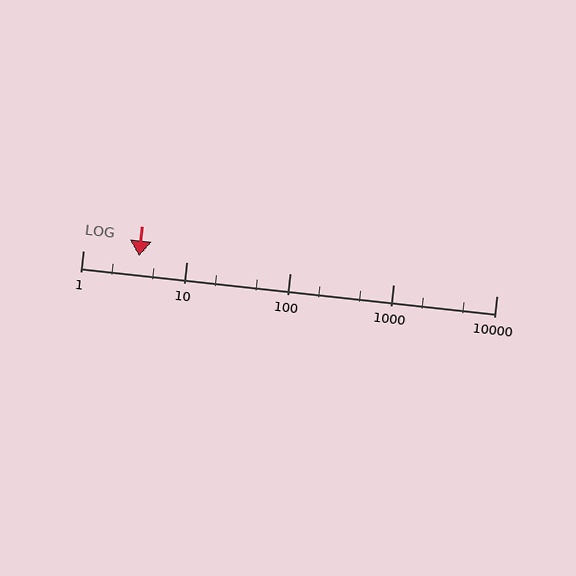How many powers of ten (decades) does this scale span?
The scale spans 4 decades, from 1 to 10000.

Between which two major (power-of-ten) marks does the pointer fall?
The pointer is between 1 and 10.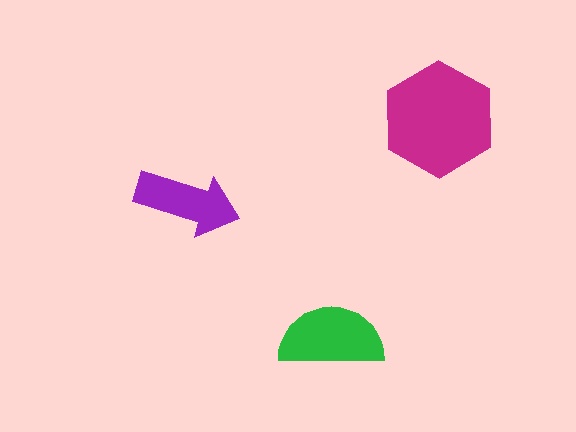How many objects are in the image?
There are 3 objects in the image.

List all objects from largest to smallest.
The magenta hexagon, the green semicircle, the purple arrow.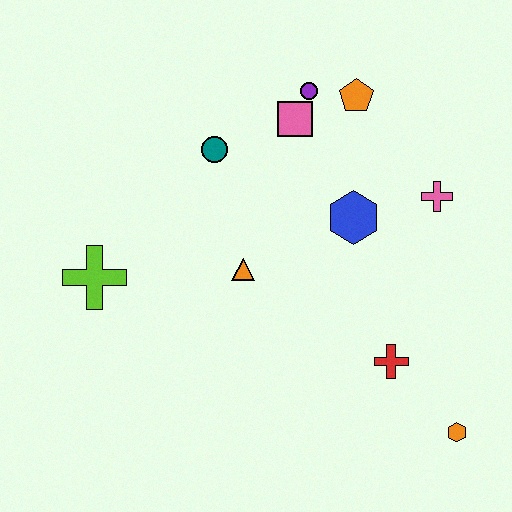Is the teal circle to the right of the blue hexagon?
No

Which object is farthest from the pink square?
The orange hexagon is farthest from the pink square.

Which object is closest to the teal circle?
The pink square is closest to the teal circle.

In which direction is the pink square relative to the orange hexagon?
The pink square is above the orange hexagon.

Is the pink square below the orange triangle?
No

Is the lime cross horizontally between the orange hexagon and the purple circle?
No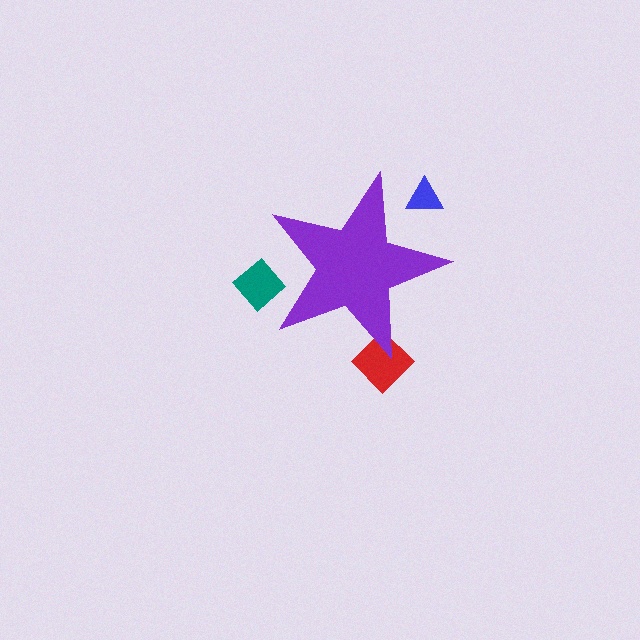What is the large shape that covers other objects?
A purple star.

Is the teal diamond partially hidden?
Yes, the teal diamond is partially hidden behind the purple star.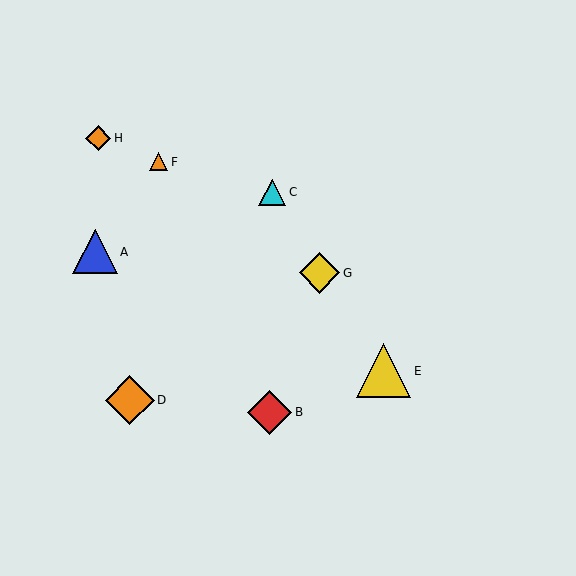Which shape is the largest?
The yellow triangle (labeled E) is the largest.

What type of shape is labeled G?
Shape G is a yellow diamond.